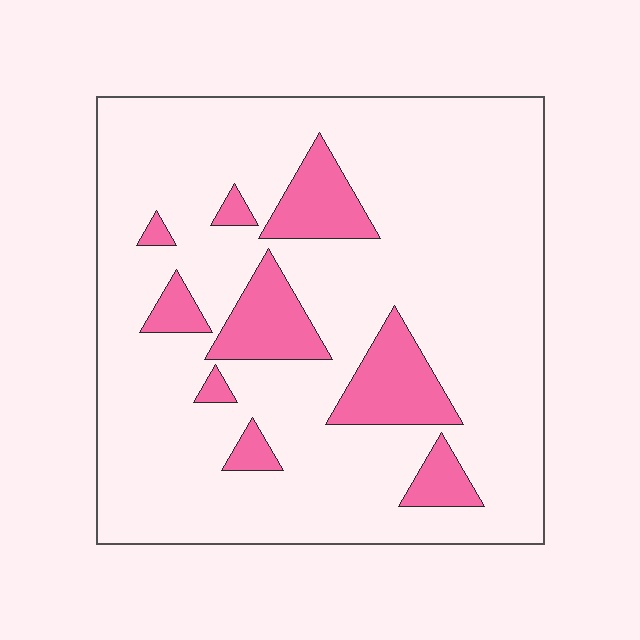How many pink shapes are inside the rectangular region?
9.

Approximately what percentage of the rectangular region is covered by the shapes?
Approximately 15%.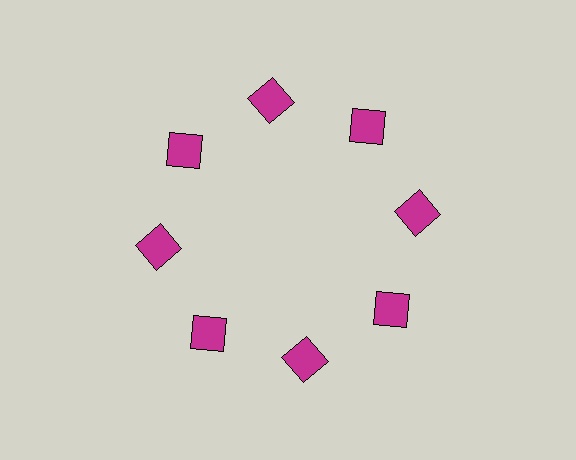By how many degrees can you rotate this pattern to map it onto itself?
The pattern maps onto itself every 45 degrees of rotation.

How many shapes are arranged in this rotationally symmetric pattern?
There are 8 shapes, arranged in 8 groups of 1.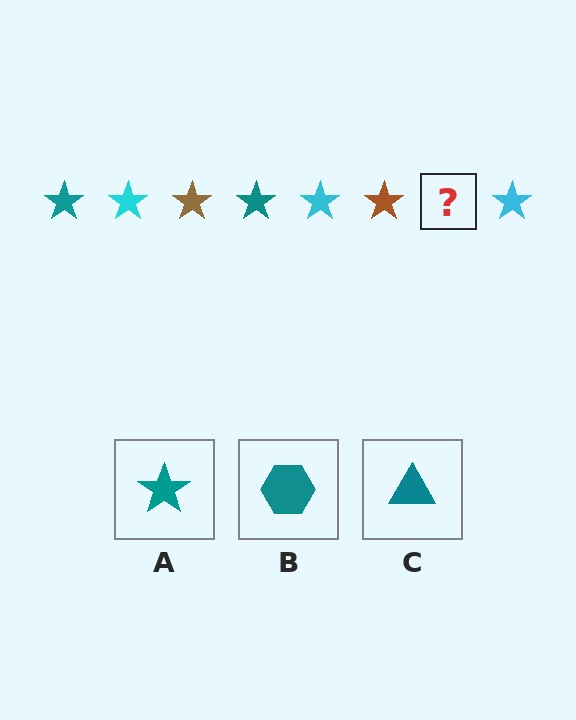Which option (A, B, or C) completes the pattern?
A.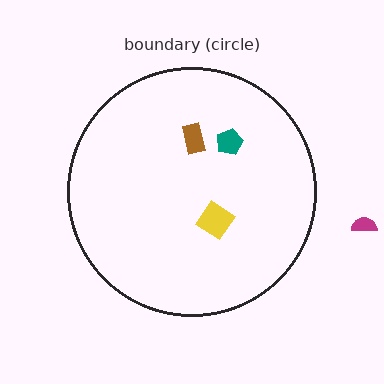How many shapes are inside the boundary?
3 inside, 1 outside.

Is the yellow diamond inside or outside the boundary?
Inside.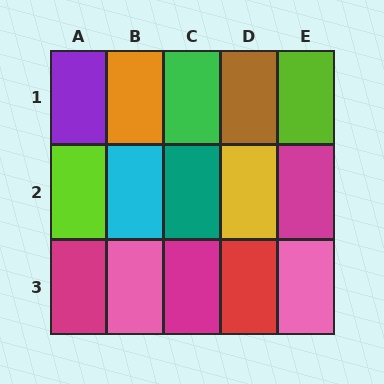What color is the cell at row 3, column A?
Magenta.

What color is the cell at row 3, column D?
Red.